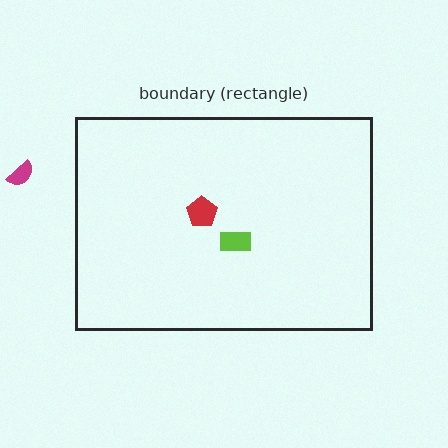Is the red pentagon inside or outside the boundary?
Inside.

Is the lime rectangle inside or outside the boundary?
Inside.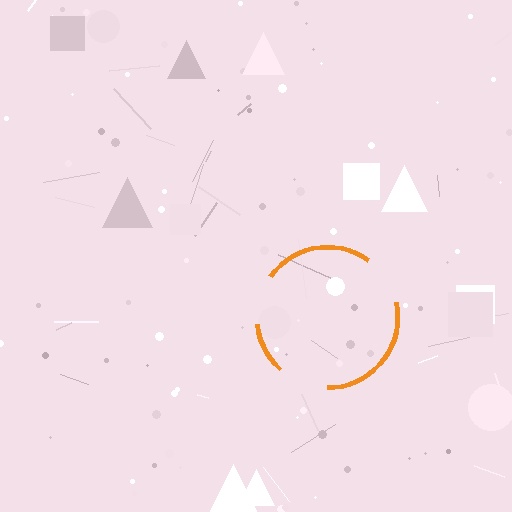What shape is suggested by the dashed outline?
The dashed outline suggests a circle.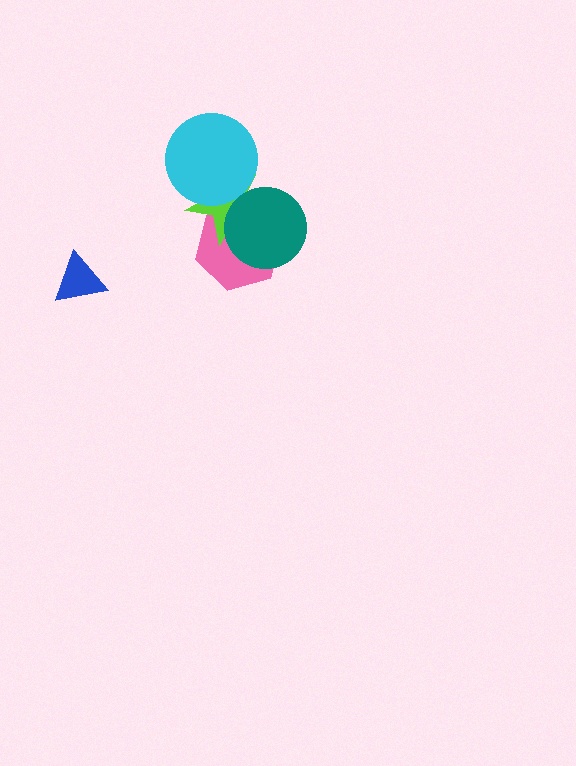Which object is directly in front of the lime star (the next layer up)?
The cyan circle is directly in front of the lime star.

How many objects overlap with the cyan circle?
1 object overlaps with the cyan circle.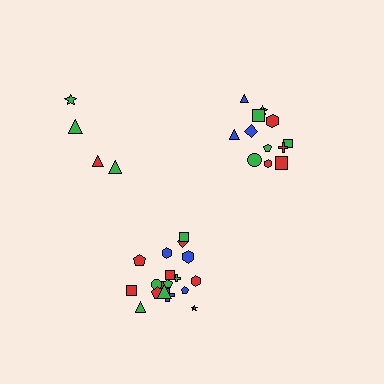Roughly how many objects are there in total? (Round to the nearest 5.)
Roughly 35 objects in total.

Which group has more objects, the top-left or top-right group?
The top-right group.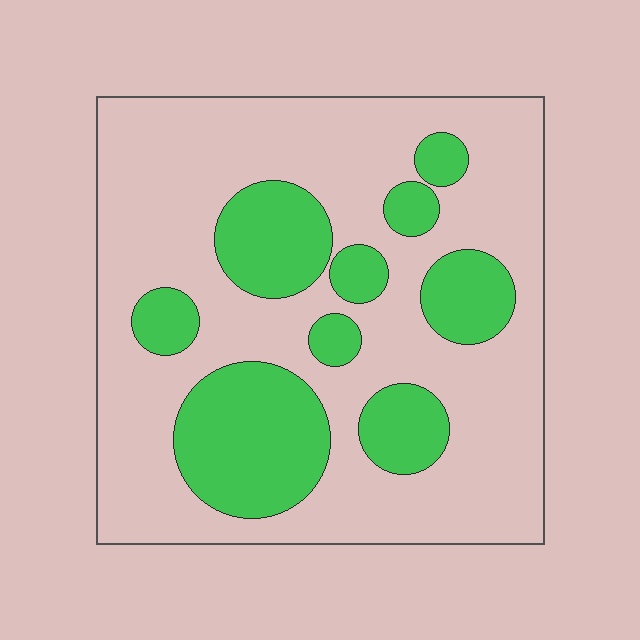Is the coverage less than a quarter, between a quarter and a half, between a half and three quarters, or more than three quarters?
Between a quarter and a half.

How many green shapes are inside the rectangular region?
9.